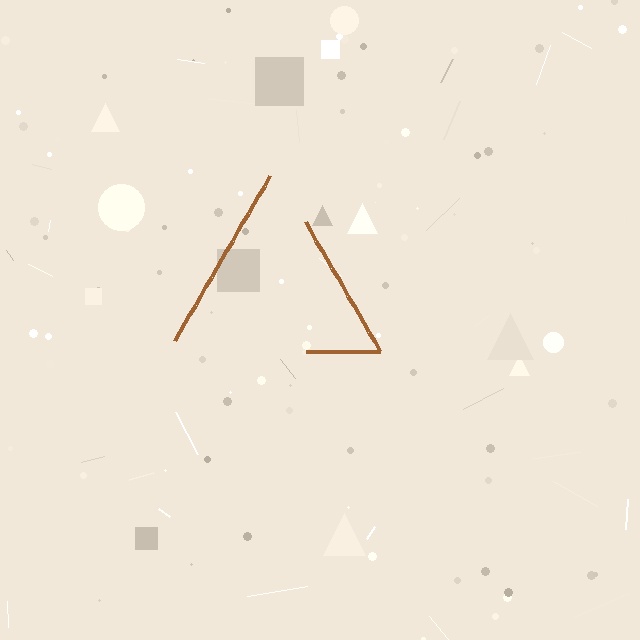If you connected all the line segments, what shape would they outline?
They would outline a triangle.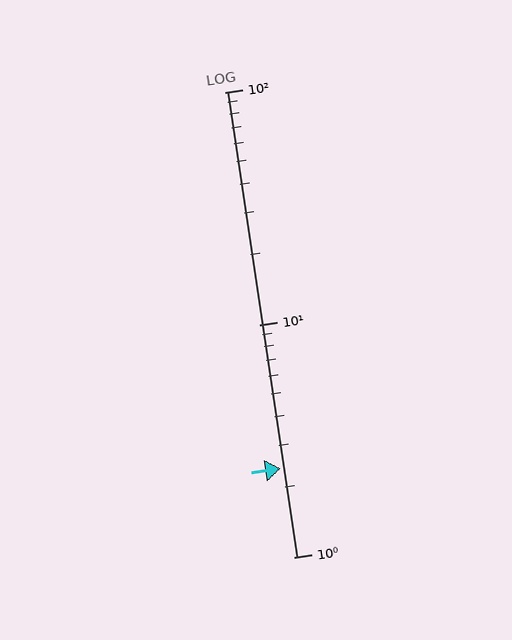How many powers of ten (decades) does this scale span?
The scale spans 2 decades, from 1 to 100.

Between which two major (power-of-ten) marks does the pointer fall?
The pointer is between 1 and 10.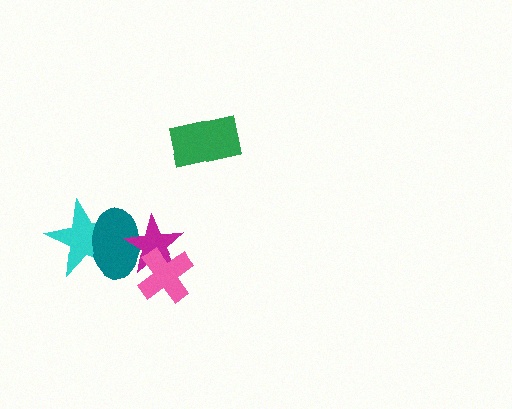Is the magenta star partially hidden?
Yes, it is partially covered by another shape.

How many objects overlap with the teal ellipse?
2 objects overlap with the teal ellipse.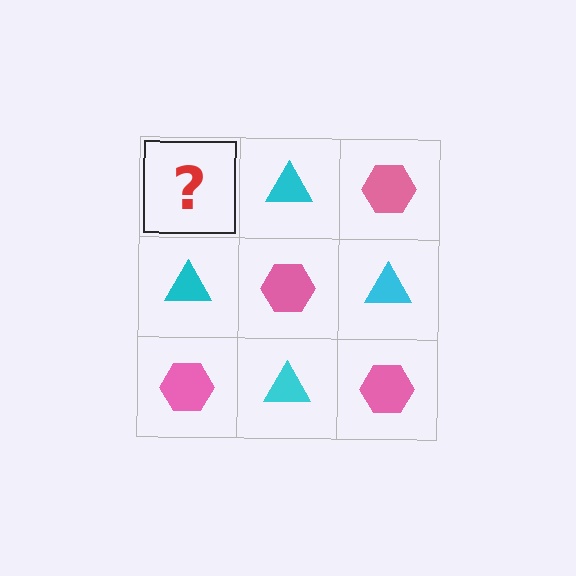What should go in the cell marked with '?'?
The missing cell should contain a pink hexagon.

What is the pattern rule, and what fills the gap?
The rule is that it alternates pink hexagon and cyan triangle in a checkerboard pattern. The gap should be filled with a pink hexagon.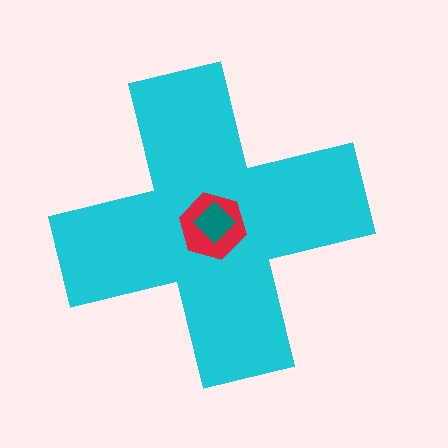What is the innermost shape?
The teal diamond.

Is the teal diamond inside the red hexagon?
Yes.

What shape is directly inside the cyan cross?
The red hexagon.